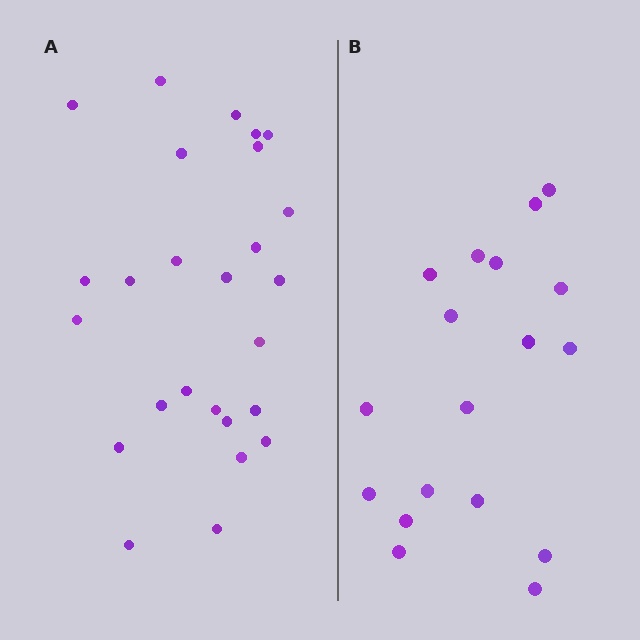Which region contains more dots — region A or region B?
Region A (the left region) has more dots.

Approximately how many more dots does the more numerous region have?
Region A has roughly 8 or so more dots than region B.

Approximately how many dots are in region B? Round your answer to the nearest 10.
About 20 dots. (The exact count is 18, which rounds to 20.)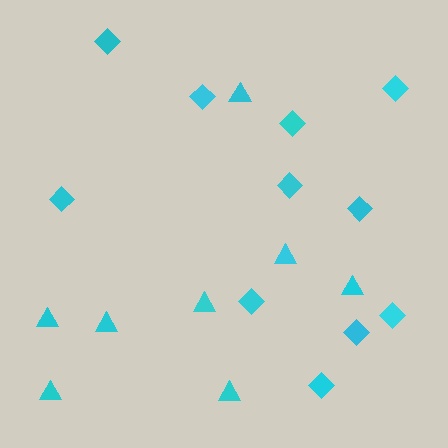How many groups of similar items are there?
There are 2 groups: one group of triangles (8) and one group of diamonds (11).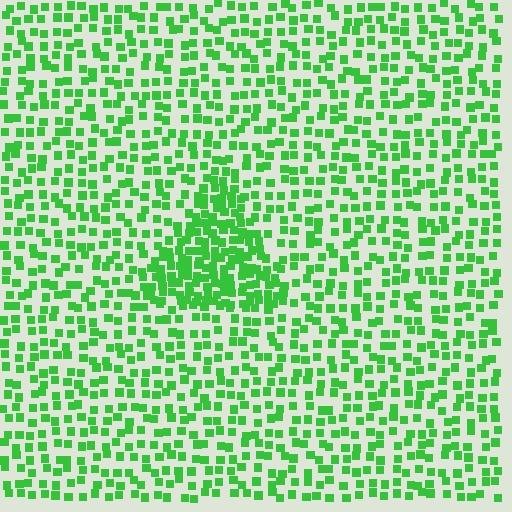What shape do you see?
I see a triangle.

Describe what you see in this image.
The image contains small green elements arranged at two different densities. A triangle-shaped region is visible where the elements are more densely packed than the surrounding area.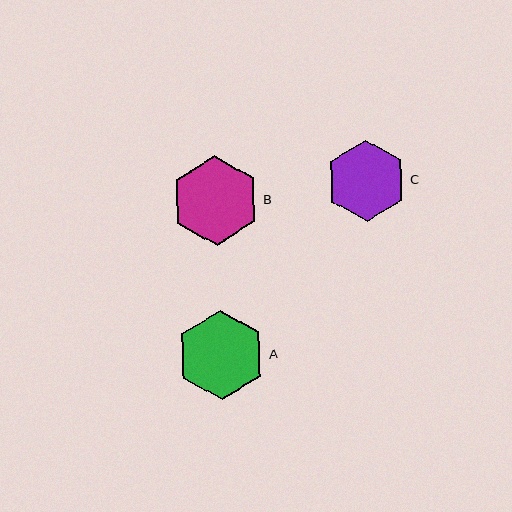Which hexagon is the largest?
Hexagon B is the largest with a size of approximately 90 pixels.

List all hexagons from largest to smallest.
From largest to smallest: B, A, C.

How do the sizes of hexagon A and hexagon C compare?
Hexagon A and hexagon C are approximately the same size.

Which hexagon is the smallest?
Hexagon C is the smallest with a size of approximately 81 pixels.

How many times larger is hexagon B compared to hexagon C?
Hexagon B is approximately 1.1 times the size of hexagon C.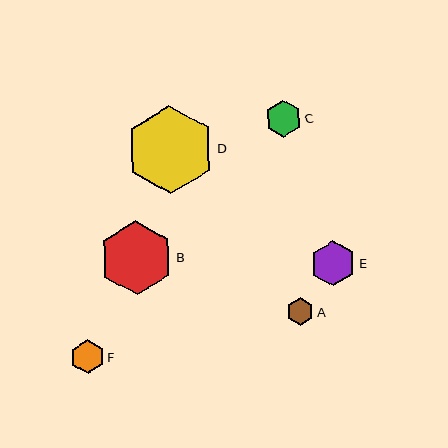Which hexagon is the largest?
Hexagon D is the largest with a size of approximately 88 pixels.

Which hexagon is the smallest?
Hexagon A is the smallest with a size of approximately 27 pixels.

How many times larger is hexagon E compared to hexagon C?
Hexagon E is approximately 1.2 times the size of hexagon C.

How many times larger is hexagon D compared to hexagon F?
Hexagon D is approximately 2.6 times the size of hexagon F.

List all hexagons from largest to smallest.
From largest to smallest: D, B, E, C, F, A.